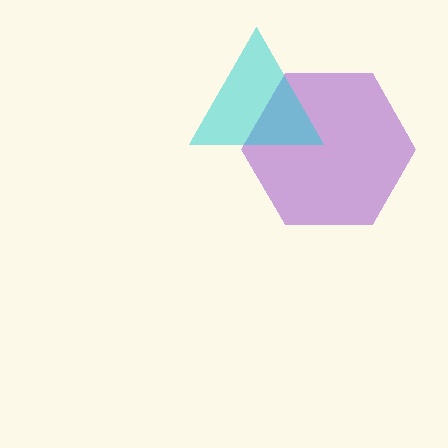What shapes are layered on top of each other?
The layered shapes are: a purple hexagon, a cyan triangle.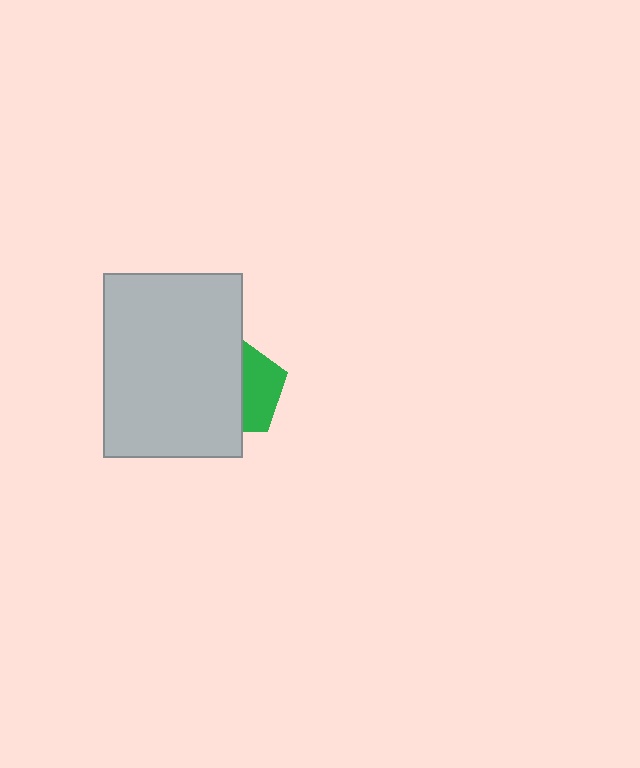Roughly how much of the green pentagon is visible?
A small part of it is visible (roughly 40%).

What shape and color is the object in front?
The object in front is a light gray rectangle.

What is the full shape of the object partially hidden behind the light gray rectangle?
The partially hidden object is a green pentagon.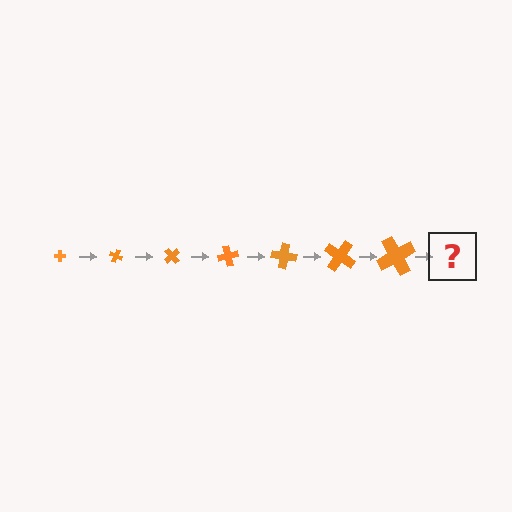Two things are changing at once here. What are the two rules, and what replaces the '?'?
The two rules are that the cross grows larger each step and it rotates 25 degrees each step. The '?' should be a cross, larger than the previous one and rotated 175 degrees from the start.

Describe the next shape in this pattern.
It should be a cross, larger than the previous one and rotated 175 degrees from the start.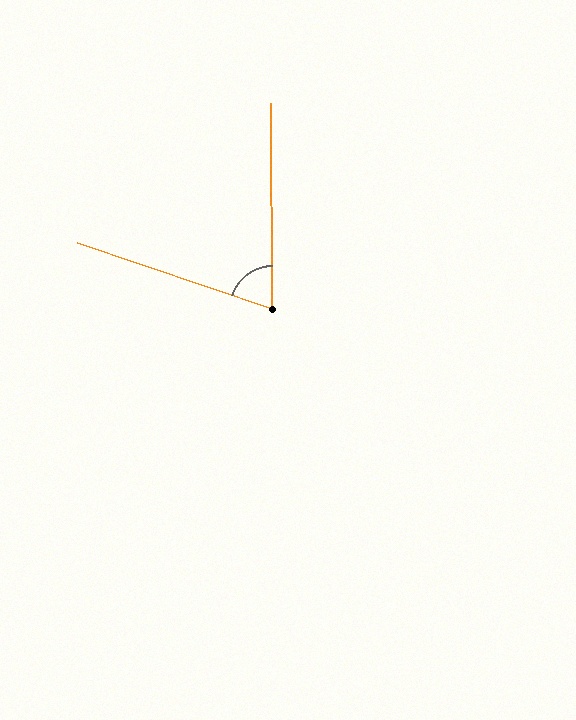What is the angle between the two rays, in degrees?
Approximately 71 degrees.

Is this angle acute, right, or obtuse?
It is acute.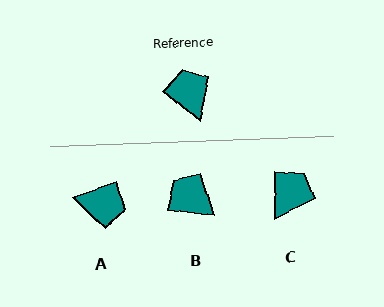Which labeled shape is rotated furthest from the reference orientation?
A, about 122 degrees away.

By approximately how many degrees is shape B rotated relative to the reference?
Approximately 30 degrees counter-clockwise.